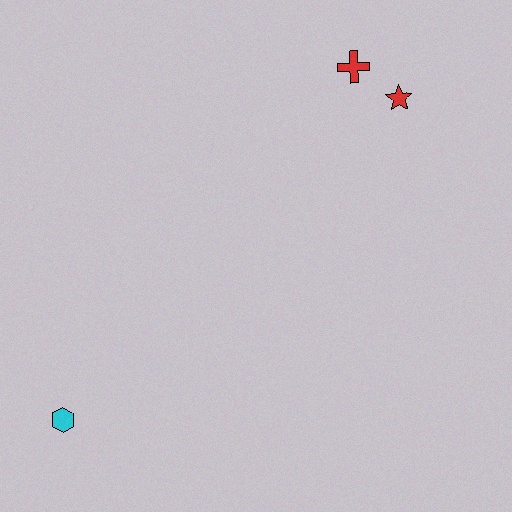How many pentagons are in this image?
There are no pentagons.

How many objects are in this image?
There are 3 objects.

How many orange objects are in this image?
There are no orange objects.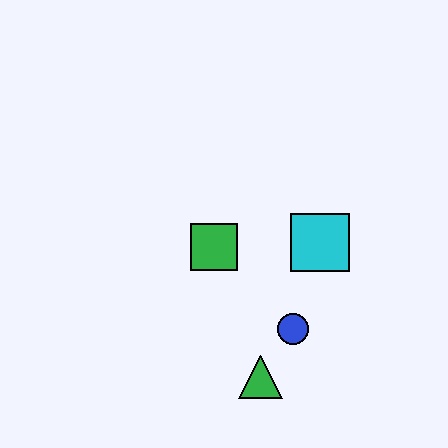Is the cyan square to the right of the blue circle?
Yes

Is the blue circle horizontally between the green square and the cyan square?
Yes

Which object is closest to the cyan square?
The blue circle is closest to the cyan square.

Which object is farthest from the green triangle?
The cyan square is farthest from the green triangle.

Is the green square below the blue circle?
No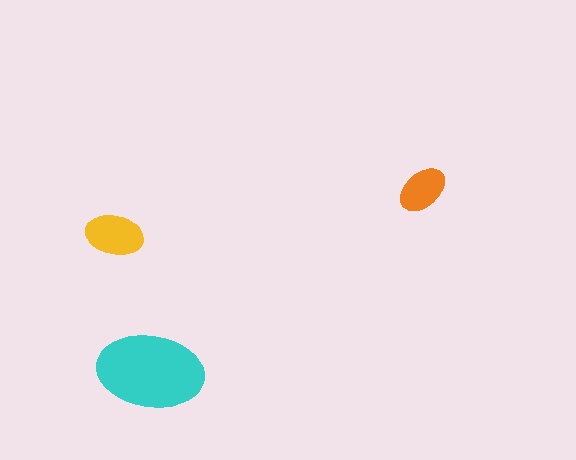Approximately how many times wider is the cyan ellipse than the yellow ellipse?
About 2 times wider.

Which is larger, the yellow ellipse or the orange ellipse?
The yellow one.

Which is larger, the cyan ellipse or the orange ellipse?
The cyan one.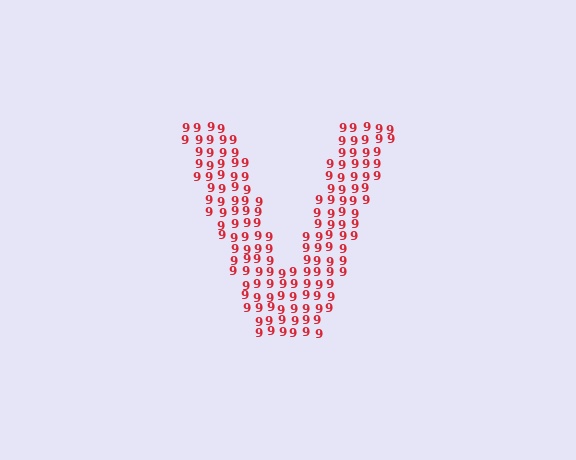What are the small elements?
The small elements are digit 9's.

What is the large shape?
The large shape is the letter V.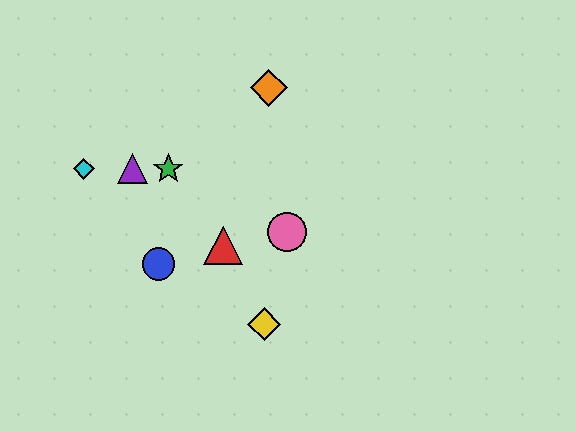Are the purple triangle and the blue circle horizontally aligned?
No, the purple triangle is at y≈169 and the blue circle is at y≈264.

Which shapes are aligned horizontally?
The green star, the purple triangle, the cyan diamond are aligned horizontally.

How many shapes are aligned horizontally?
3 shapes (the green star, the purple triangle, the cyan diamond) are aligned horizontally.